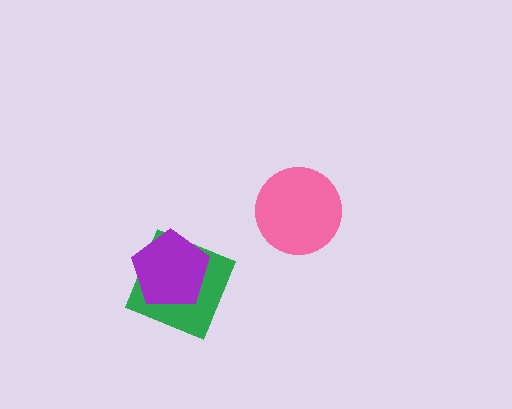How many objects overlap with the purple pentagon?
1 object overlaps with the purple pentagon.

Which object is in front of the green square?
The purple pentagon is in front of the green square.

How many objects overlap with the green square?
1 object overlaps with the green square.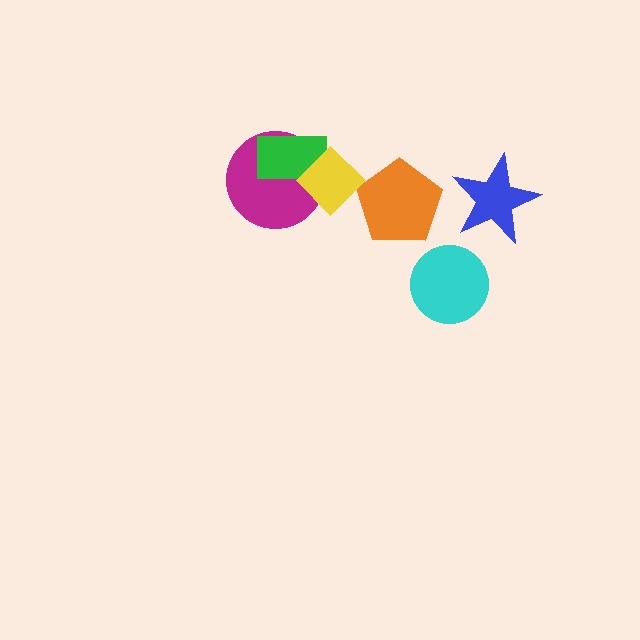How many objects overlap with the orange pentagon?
0 objects overlap with the orange pentagon.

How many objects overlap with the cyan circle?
0 objects overlap with the cyan circle.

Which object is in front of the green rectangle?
The yellow diamond is in front of the green rectangle.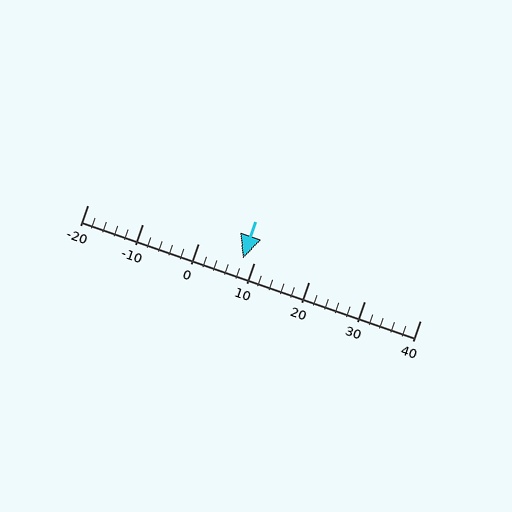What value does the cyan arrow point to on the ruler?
The cyan arrow points to approximately 8.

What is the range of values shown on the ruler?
The ruler shows values from -20 to 40.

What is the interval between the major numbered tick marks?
The major tick marks are spaced 10 units apart.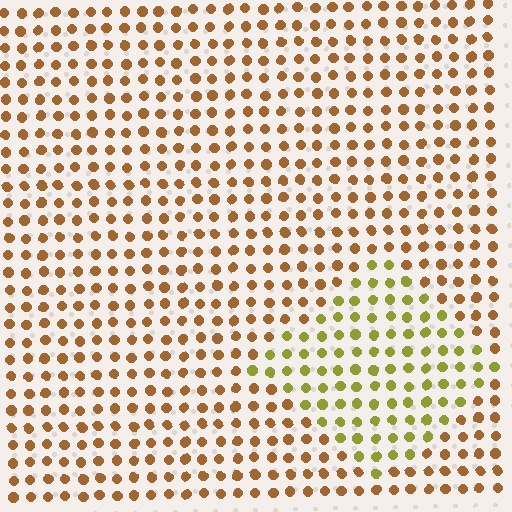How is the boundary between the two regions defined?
The boundary is defined purely by a slight shift in hue (about 41 degrees). Spacing, size, and orientation are identical on both sides.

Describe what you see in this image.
The image is filled with small brown elements in a uniform arrangement. A diamond-shaped region is visible where the elements are tinted to a slightly different hue, forming a subtle color boundary.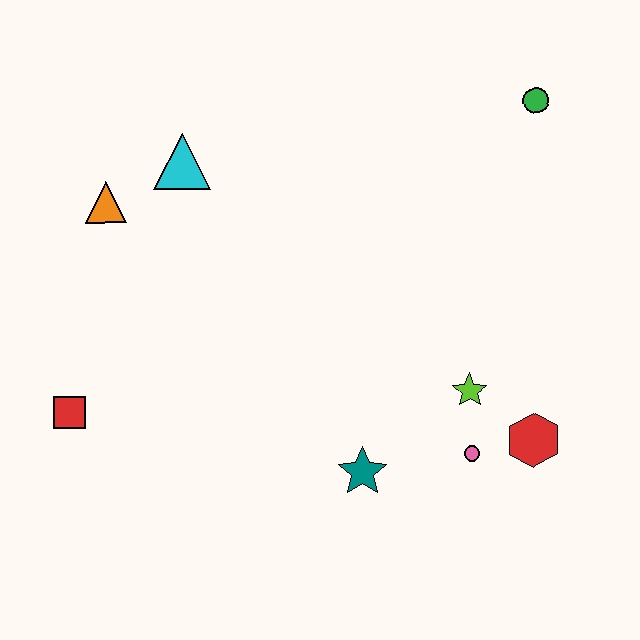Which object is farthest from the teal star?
The green circle is farthest from the teal star.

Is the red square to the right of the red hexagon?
No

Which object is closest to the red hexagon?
The pink circle is closest to the red hexagon.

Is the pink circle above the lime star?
No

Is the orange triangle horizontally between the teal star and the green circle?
No